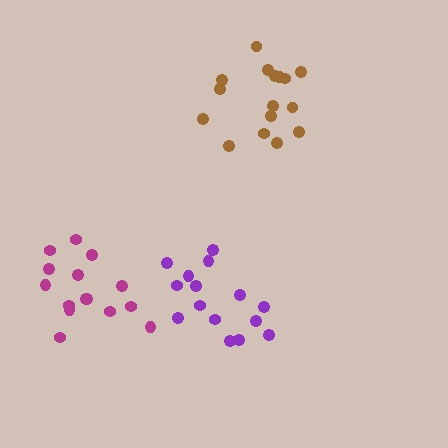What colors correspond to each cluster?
The clusters are colored: magenta, purple, brown.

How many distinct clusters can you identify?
There are 3 distinct clusters.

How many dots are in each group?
Group 1: 15 dots, Group 2: 15 dots, Group 3: 16 dots (46 total).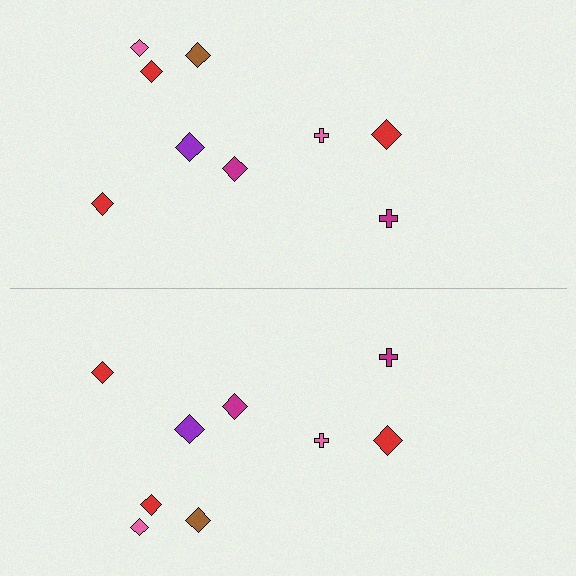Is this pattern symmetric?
Yes, this pattern has bilateral (reflection) symmetry.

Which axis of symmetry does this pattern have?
The pattern has a horizontal axis of symmetry running through the center of the image.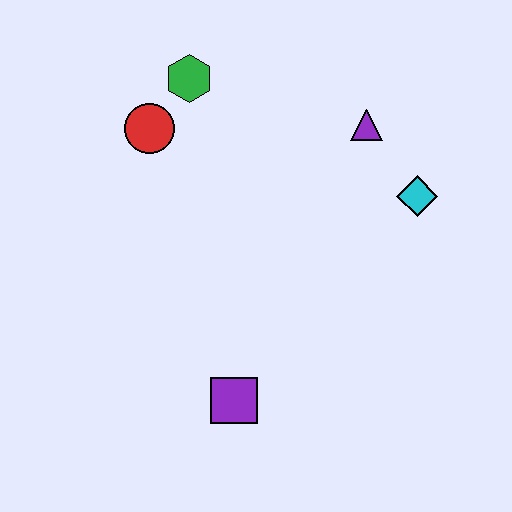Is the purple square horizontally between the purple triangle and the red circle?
Yes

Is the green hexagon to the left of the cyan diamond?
Yes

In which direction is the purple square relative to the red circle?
The purple square is below the red circle.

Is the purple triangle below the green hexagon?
Yes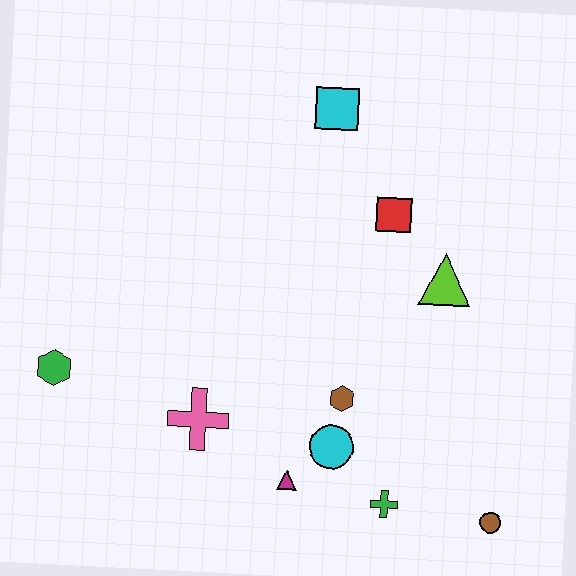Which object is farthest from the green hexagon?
The brown circle is farthest from the green hexagon.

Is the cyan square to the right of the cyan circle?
No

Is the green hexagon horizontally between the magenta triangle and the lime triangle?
No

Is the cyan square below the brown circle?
No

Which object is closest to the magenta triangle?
The cyan circle is closest to the magenta triangle.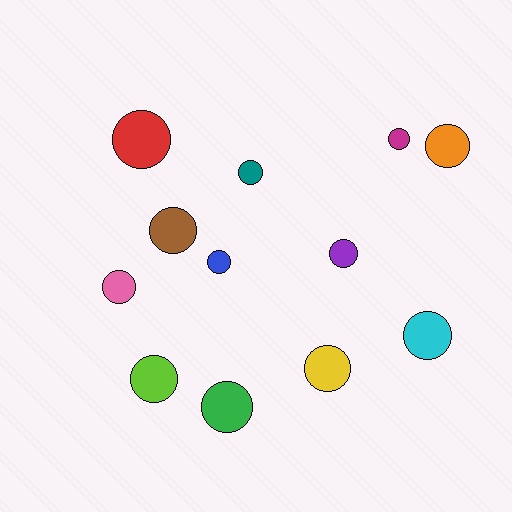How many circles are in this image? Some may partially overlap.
There are 12 circles.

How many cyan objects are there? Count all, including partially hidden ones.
There is 1 cyan object.